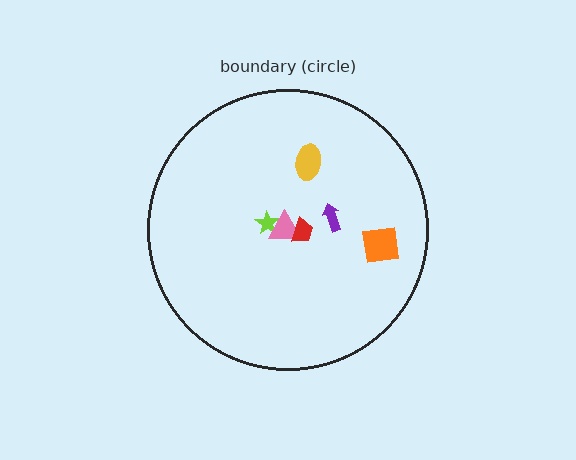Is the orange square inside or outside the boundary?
Inside.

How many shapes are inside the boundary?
6 inside, 0 outside.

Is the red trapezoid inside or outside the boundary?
Inside.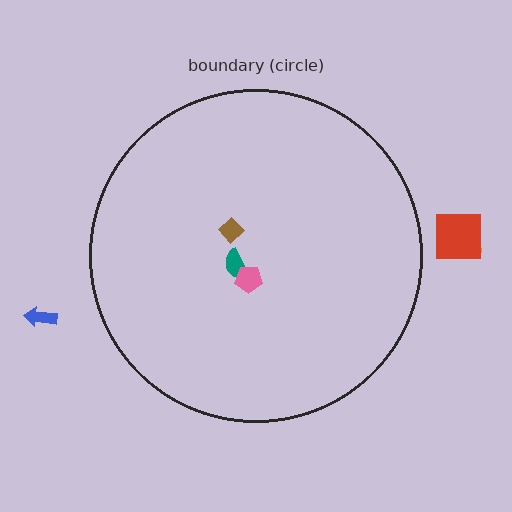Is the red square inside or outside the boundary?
Outside.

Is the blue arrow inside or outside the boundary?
Outside.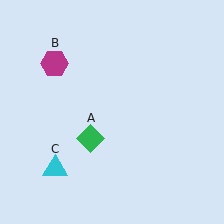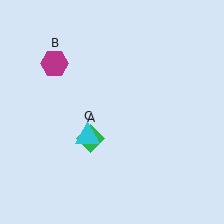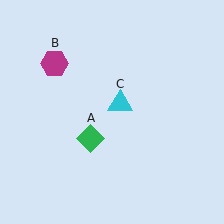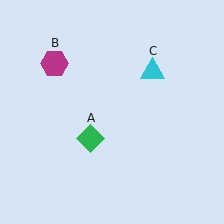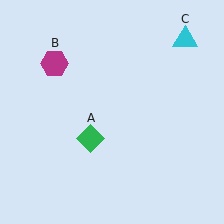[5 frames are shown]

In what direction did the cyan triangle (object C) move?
The cyan triangle (object C) moved up and to the right.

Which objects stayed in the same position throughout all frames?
Green diamond (object A) and magenta hexagon (object B) remained stationary.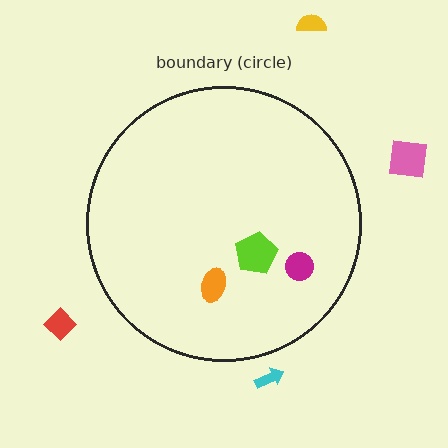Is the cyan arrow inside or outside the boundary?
Outside.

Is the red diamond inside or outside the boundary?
Outside.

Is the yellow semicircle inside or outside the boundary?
Outside.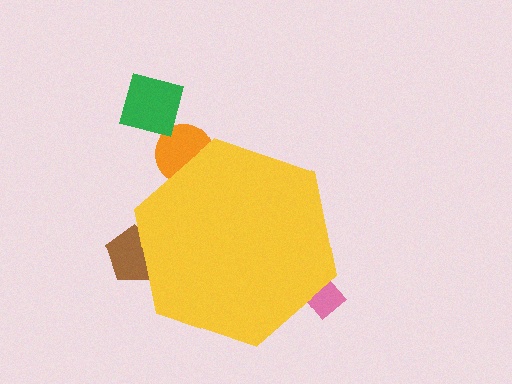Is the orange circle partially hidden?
Yes, the orange circle is partially hidden behind the yellow hexagon.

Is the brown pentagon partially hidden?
Yes, the brown pentagon is partially hidden behind the yellow hexagon.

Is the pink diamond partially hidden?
Yes, the pink diamond is partially hidden behind the yellow hexagon.